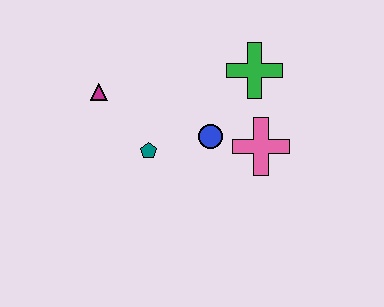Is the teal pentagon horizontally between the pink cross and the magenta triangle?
Yes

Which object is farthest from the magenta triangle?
The pink cross is farthest from the magenta triangle.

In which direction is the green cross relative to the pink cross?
The green cross is above the pink cross.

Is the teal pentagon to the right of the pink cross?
No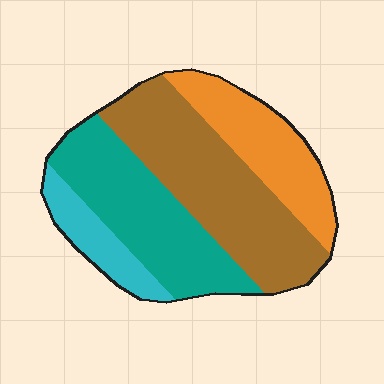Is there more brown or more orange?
Brown.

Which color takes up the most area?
Brown, at roughly 40%.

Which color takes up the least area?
Cyan, at roughly 10%.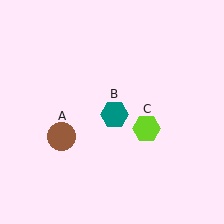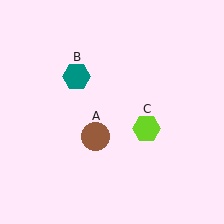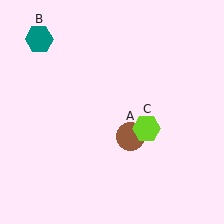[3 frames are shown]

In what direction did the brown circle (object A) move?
The brown circle (object A) moved right.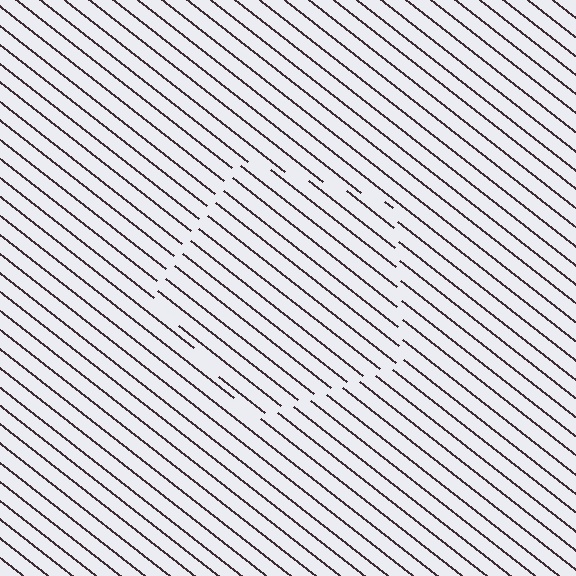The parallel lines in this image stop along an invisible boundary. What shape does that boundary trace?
An illusory pentagon. The interior of the shape contains the same grating, shifted by half a period — the contour is defined by the phase discontinuity where line-ends from the inner and outer gratings abut.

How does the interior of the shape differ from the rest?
The interior of the shape contains the same grating, shifted by half a period — the contour is defined by the phase discontinuity where line-ends from the inner and outer gratings abut.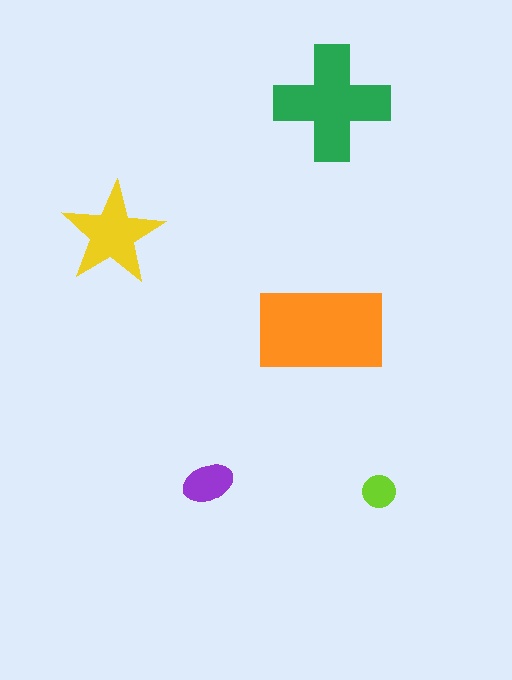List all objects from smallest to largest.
The lime circle, the purple ellipse, the yellow star, the green cross, the orange rectangle.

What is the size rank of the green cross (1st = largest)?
2nd.